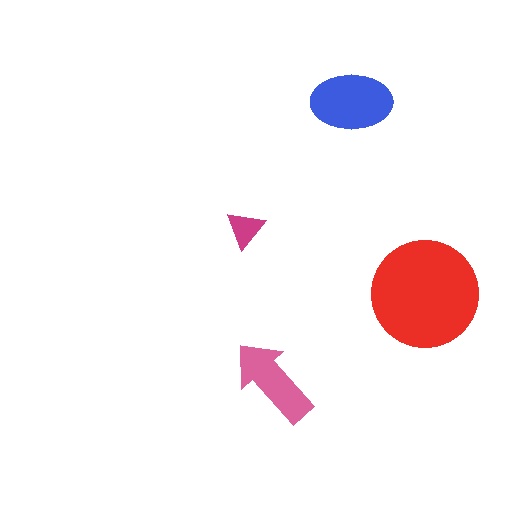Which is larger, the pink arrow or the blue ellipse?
The blue ellipse.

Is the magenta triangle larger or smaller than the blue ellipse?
Smaller.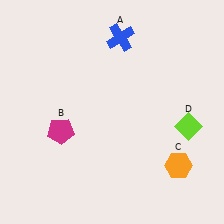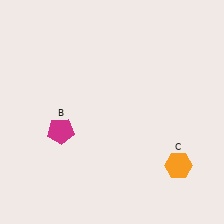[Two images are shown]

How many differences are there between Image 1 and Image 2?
There are 2 differences between the two images.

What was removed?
The blue cross (A), the lime diamond (D) were removed in Image 2.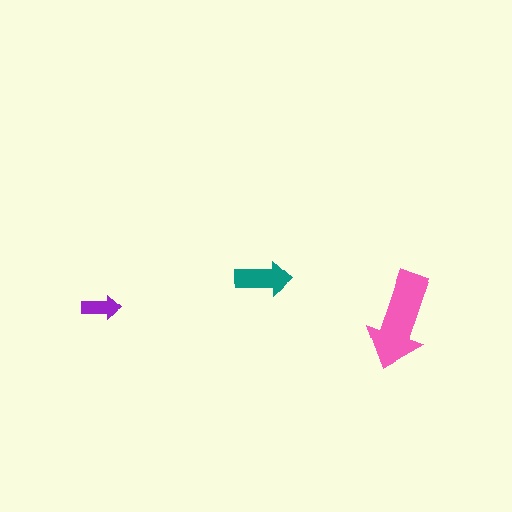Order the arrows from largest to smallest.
the pink one, the teal one, the purple one.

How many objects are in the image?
There are 3 objects in the image.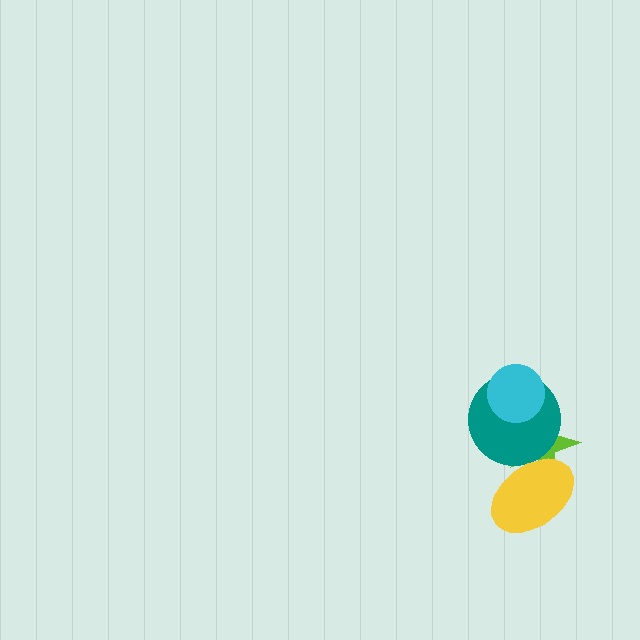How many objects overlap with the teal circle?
3 objects overlap with the teal circle.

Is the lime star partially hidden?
Yes, it is partially covered by another shape.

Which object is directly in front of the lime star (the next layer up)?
The teal circle is directly in front of the lime star.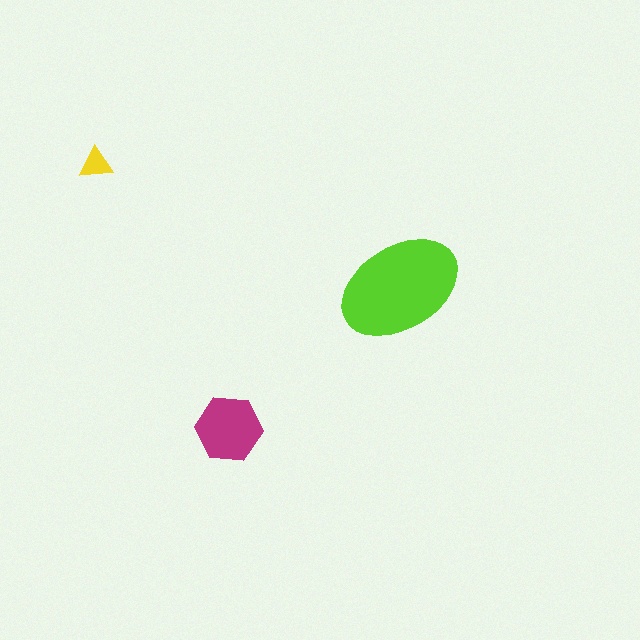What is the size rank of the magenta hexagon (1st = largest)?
2nd.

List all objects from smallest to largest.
The yellow triangle, the magenta hexagon, the lime ellipse.